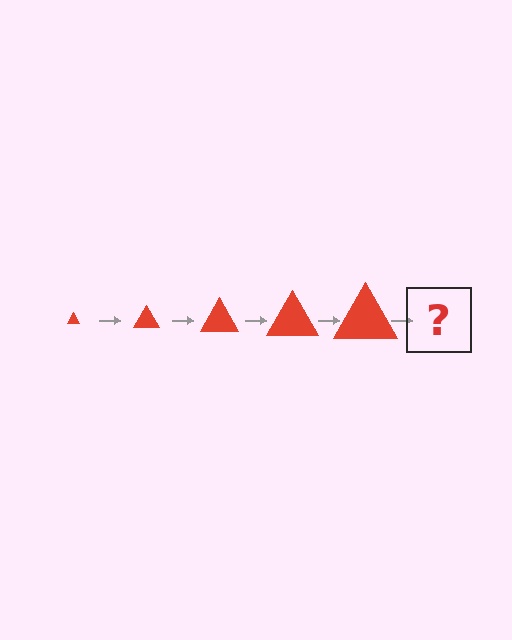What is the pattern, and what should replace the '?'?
The pattern is that the triangle gets progressively larger each step. The '?' should be a red triangle, larger than the previous one.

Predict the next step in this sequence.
The next step is a red triangle, larger than the previous one.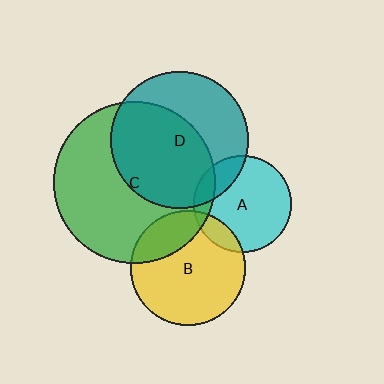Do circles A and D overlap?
Yes.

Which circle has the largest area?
Circle C (green).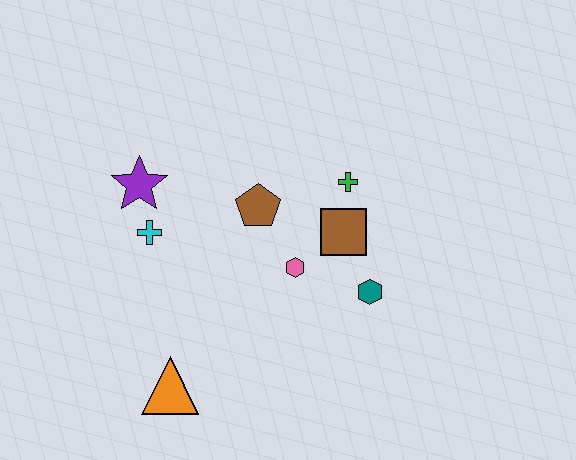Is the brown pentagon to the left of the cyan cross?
No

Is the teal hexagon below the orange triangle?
No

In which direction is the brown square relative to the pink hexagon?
The brown square is to the right of the pink hexagon.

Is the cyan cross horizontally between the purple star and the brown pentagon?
Yes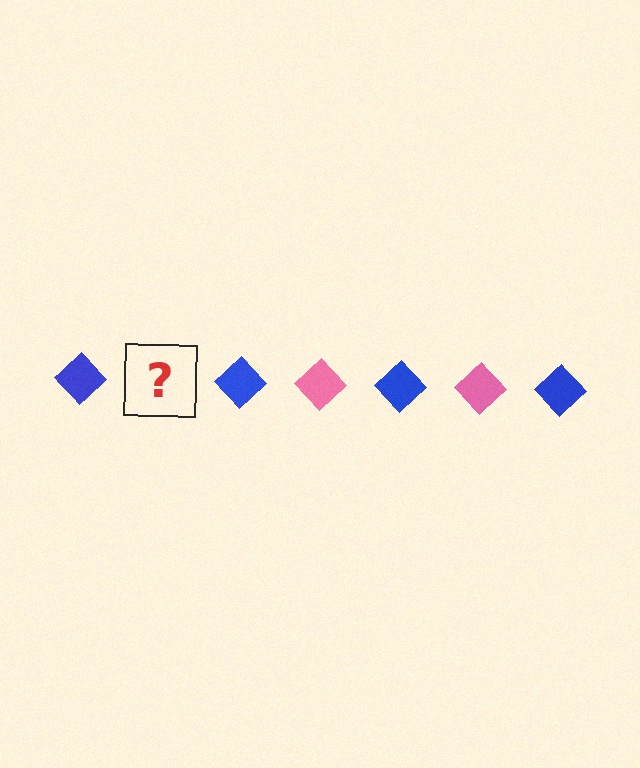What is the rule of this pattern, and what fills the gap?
The rule is that the pattern cycles through blue, pink diamonds. The gap should be filled with a pink diamond.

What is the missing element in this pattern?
The missing element is a pink diamond.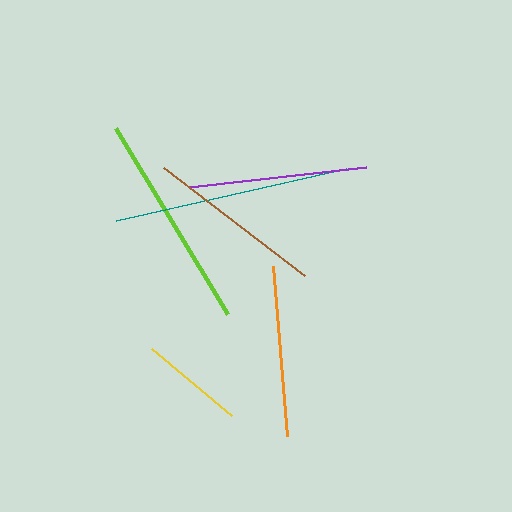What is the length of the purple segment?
The purple segment is approximately 178 pixels long.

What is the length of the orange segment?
The orange segment is approximately 170 pixels long.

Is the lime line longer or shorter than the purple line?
The lime line is longer than the purple line.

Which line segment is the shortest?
The yellow line is the shortest at approximately 104 pixels.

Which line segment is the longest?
The teal line is the longest at approximately 237 pixels.